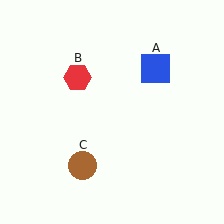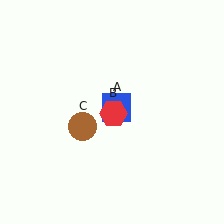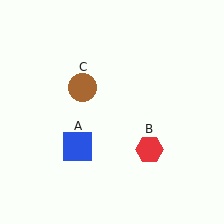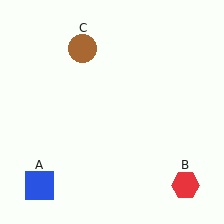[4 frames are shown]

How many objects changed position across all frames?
3 objects changed position: blue square (object A), red hexagon (object B), brown circle (object C).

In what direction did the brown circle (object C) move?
The brown circle (object C) moved up.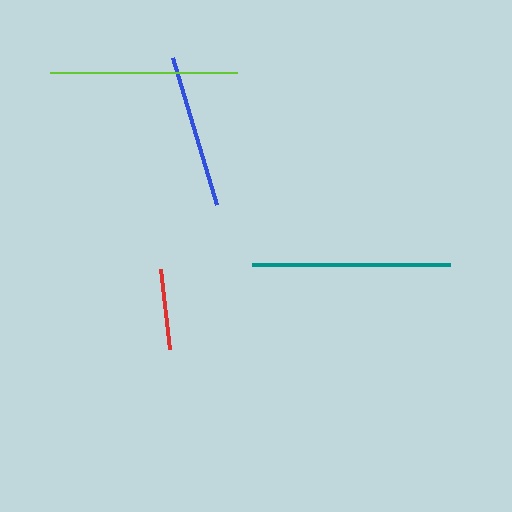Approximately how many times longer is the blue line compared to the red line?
The blue line is approximately 1.9 times the length of the red line.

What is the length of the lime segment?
The lime segment is approximately 187 pixels long.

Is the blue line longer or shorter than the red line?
The blue line is longer than the red line.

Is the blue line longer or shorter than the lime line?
The lime line is longer than the blue line.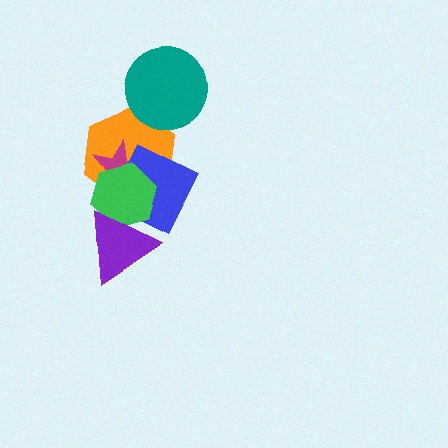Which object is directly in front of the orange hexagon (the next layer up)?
The magenta star is directly in front of the orange hexagon.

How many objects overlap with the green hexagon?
4 objects overlap with the green hexagon.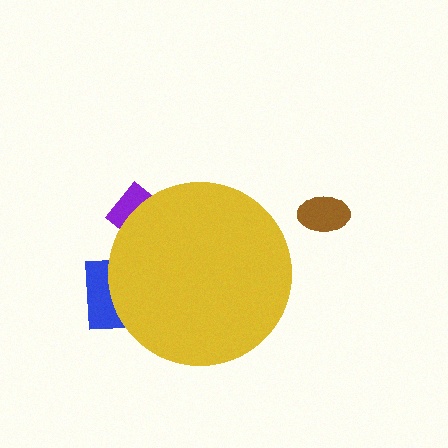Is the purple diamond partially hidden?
Yes, the purple diamond is partially hidden behind the yellow circle.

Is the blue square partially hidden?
Yes, the blue square is partially hidden behind the yellow circle.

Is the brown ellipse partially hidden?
No, the brown ellipse is fully visible.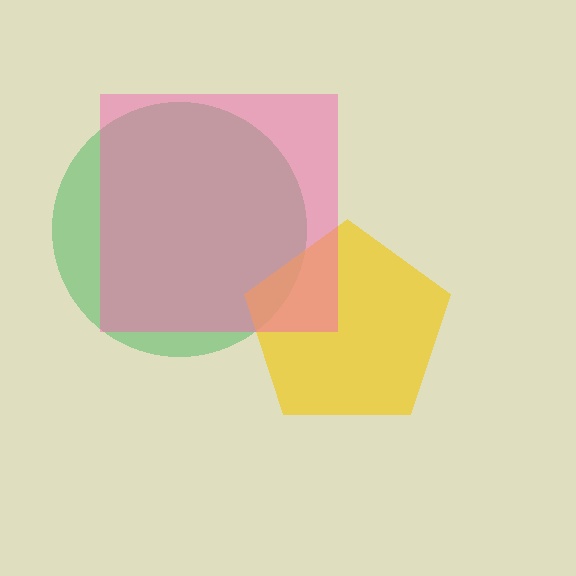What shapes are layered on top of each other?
The layered shapes are: a green circle, a yellow pentagon, a pink square.